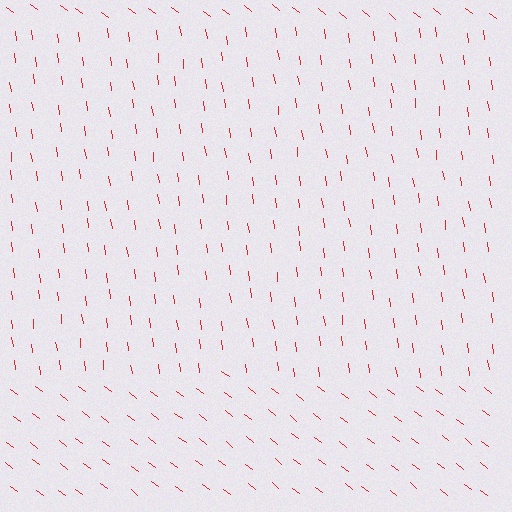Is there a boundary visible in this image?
Yes, there is a texture boundary formed by a change in line orientation.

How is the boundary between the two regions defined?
The boundary is defined purely by a change in line orientation (approximately 45 degrees difference). All lines are the same color and thickness.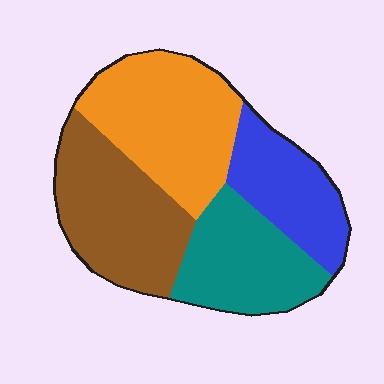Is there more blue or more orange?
Orange.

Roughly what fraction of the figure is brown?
Brown takes up about one quarter (1/4) of the figure.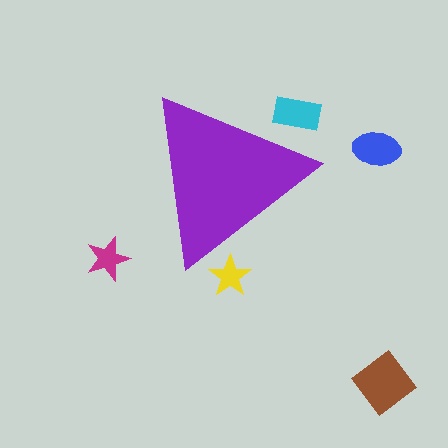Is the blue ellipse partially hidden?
No, the blue ellipse is fully visible.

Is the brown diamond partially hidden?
No, the brown diamond is fully visible.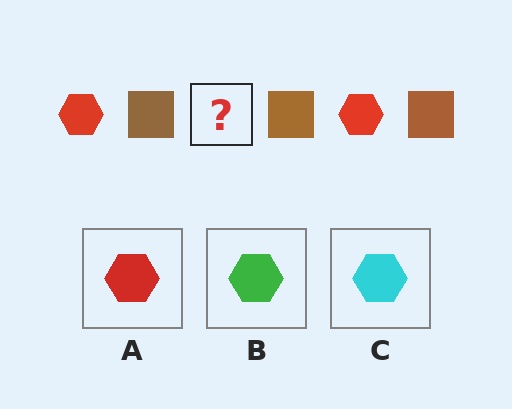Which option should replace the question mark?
Option A.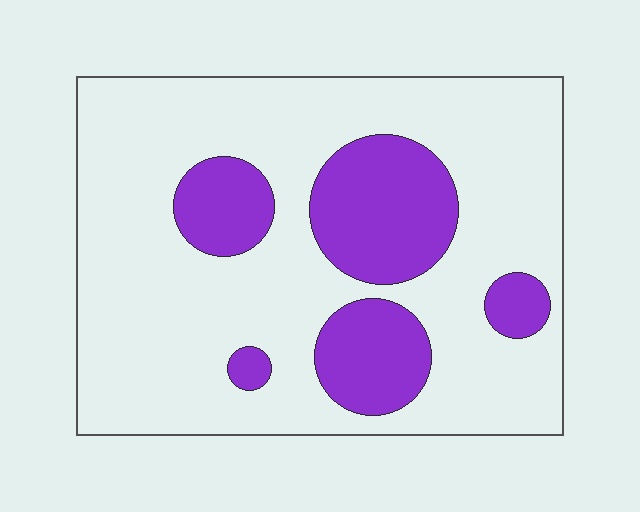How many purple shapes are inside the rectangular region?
5.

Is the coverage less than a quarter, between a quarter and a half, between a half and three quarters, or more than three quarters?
Less than a quarter.